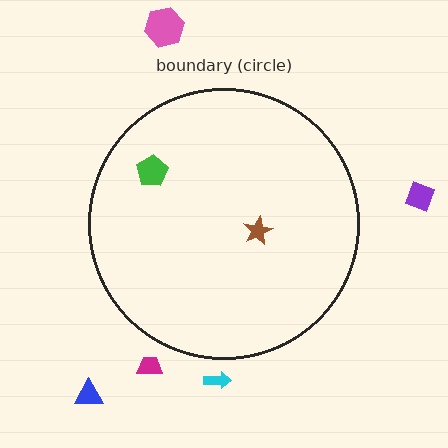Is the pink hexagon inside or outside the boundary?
Outside.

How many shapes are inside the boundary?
2 inside, 5 outside.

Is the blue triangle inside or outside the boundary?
Outside.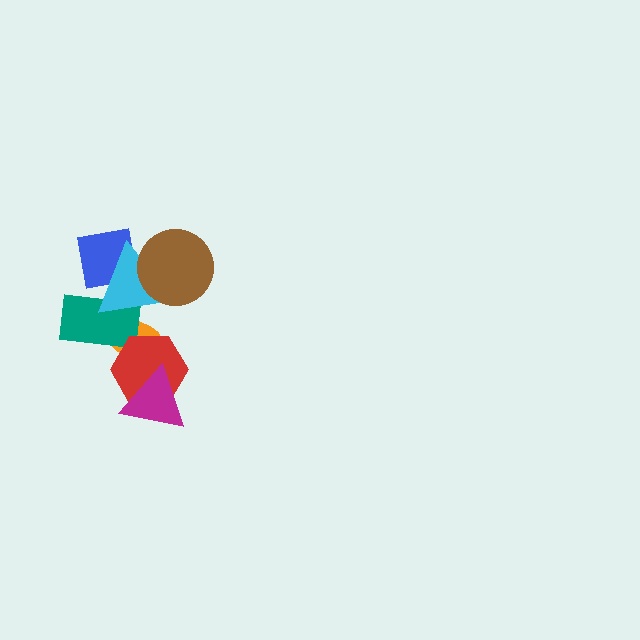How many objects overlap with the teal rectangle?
4 objects overlap with the teal rectangle.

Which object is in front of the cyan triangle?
The brown circle is in front of the cyan triangle.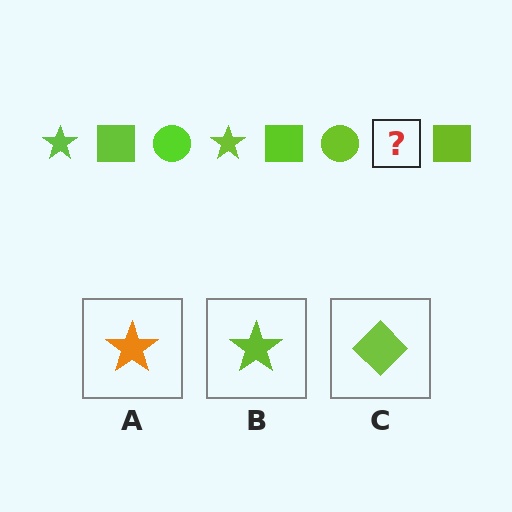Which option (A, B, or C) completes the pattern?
B.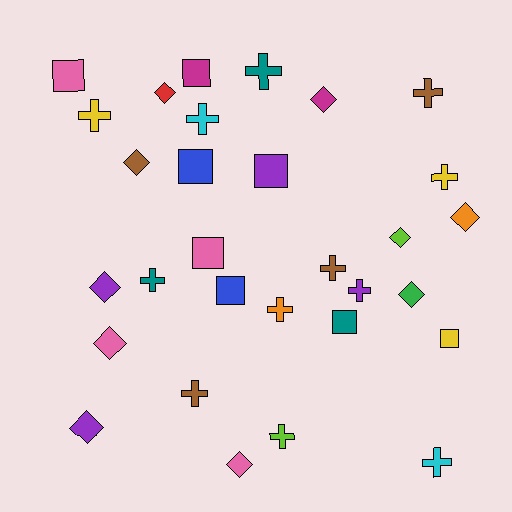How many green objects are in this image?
There is 1 green object.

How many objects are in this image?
There are 30 objects.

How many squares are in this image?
There are 8 squares.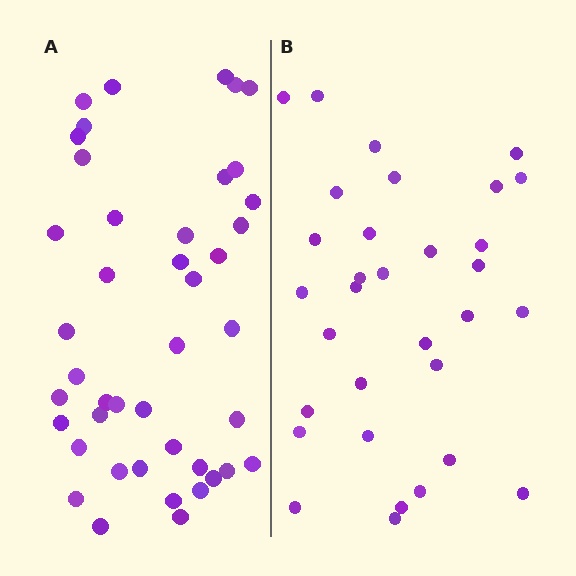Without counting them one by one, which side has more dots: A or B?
Region A (the left region) has more dots.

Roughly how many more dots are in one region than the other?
Region A has roughly 12 or so more dots than region B.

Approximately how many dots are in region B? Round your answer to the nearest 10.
About 30 dots. (The exact count is 32, which rounds to 30.)